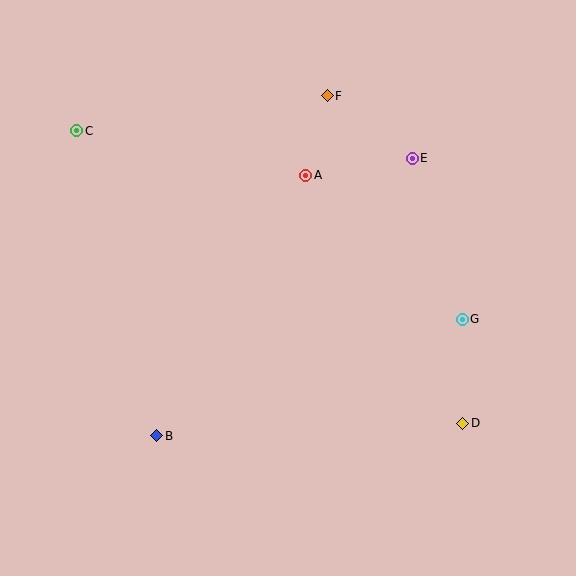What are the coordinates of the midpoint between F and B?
The midpoint between F and B is at (242, 266).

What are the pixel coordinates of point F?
Point F is at (327, 96).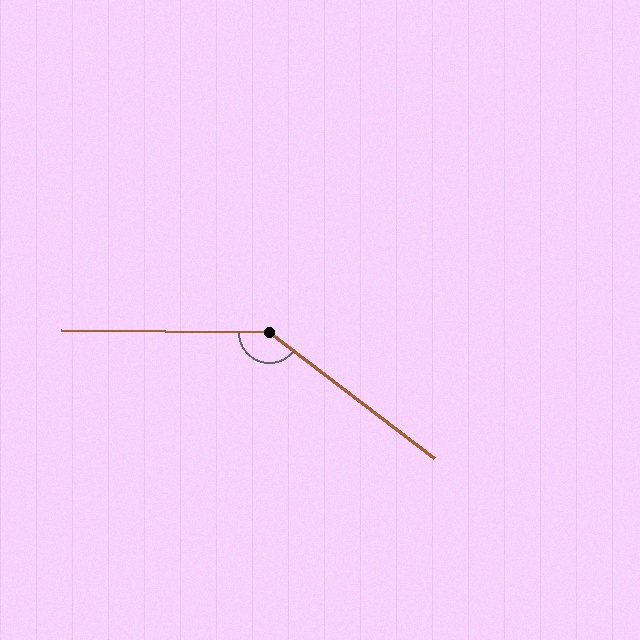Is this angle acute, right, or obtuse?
It is obtuse.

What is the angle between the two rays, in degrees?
Approximately 143 degrees.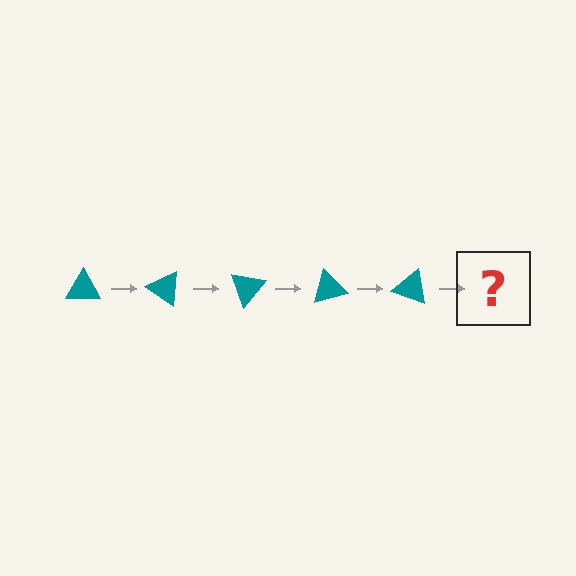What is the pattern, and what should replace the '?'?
The pattern is that the triangle rotates 35 degrees each step. The '?' should be a teal triangle rotated 175 degrees.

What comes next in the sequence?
The next element should be a teal triangle rotated 175 degrees.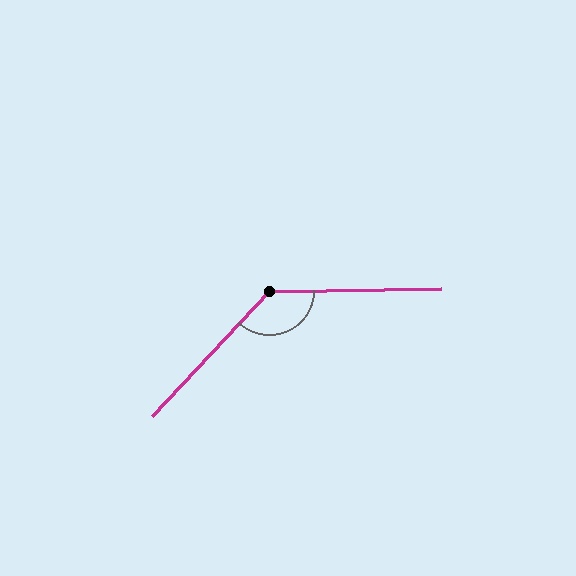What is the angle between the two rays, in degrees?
Approximately 134 degrees.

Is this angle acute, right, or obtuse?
It is obtuse.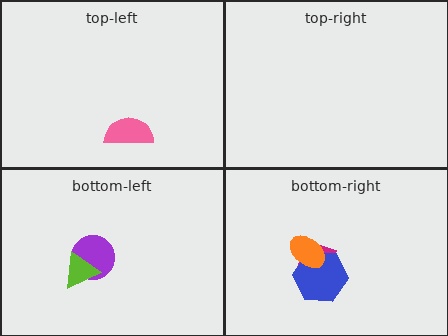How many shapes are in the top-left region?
1.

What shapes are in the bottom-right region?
The magenta diamond, the blue hexagon, the orange ellipse.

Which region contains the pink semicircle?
The top-left region.